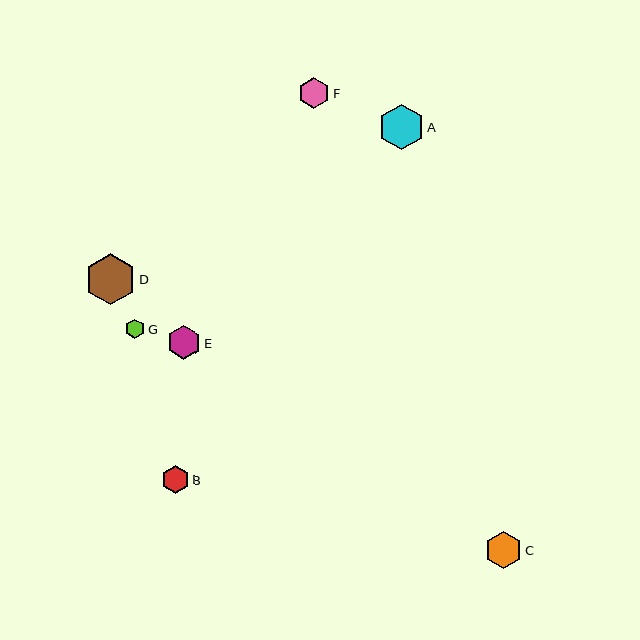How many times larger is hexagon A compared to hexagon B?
Hexagon A is approximately 1.6 times the size of hexagon B.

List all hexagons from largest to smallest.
From largest to smallest: D, A, C, E, F, B, G.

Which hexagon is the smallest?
Hexagon G is the smallest with a size of approximately 19 pixels.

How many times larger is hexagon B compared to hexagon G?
Hexagon B is approximately 1.5 times the size of hexagon G.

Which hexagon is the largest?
Hexagon D is the largest with a size of approximately 51 pixels.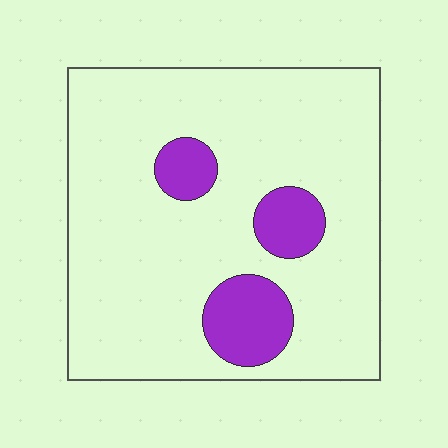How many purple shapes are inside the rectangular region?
3.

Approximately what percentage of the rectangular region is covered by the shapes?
Approximately 15%.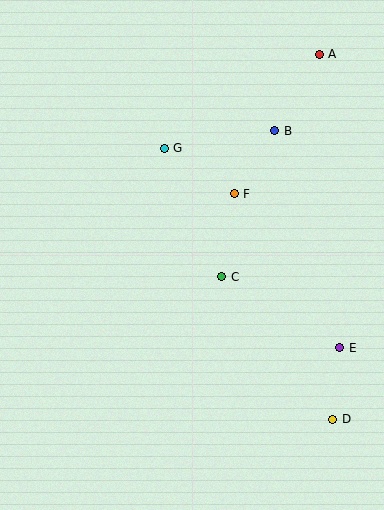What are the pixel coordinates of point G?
Point G is at (164, 148).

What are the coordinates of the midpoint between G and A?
The midpoint between G and A is at (242, 101).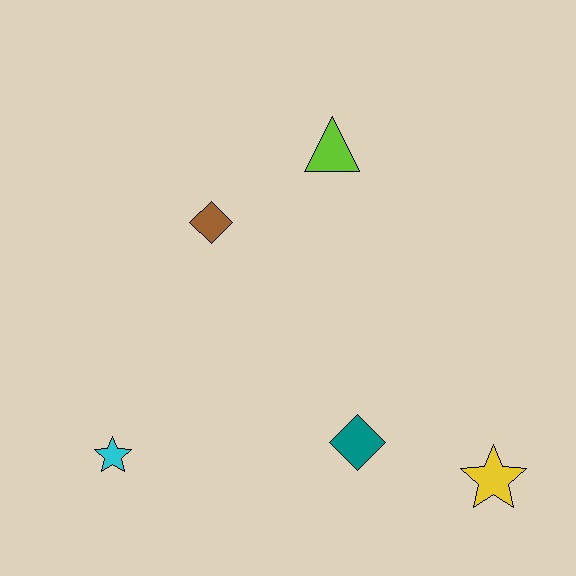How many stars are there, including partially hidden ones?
There are 2 stars.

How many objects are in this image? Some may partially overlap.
There are 5 objects.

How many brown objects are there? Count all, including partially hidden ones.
There is 1 brown object.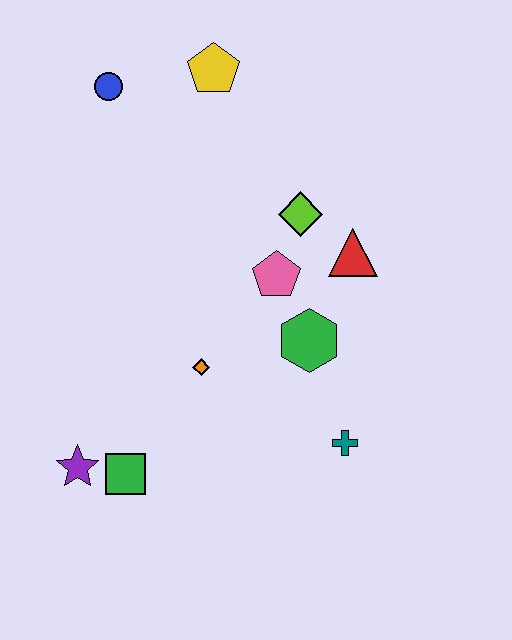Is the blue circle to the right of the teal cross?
No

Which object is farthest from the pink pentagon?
The purple star is farthest from the pink pentagon.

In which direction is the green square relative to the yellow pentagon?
The green square is below the yellow pentagon.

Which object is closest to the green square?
The purple star is closest to the green square.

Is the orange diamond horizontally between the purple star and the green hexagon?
Yes